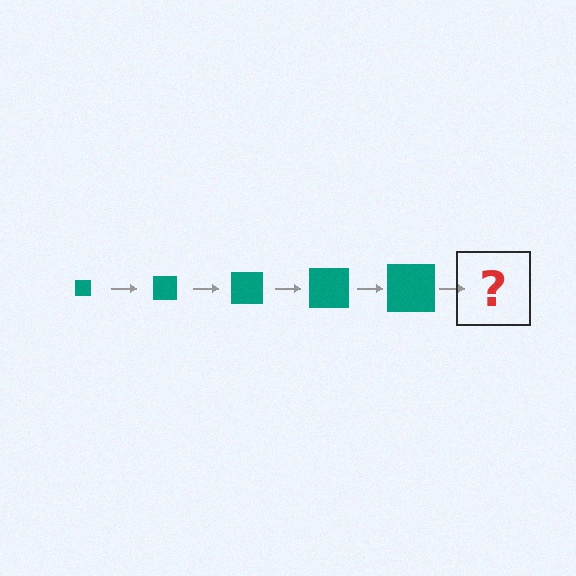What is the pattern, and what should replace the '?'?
The pattern is that the square gets progressively larger each step. The '?' should be a teal square, larger than the previous one.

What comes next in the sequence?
The next element should be a teal square, larger than the previous one.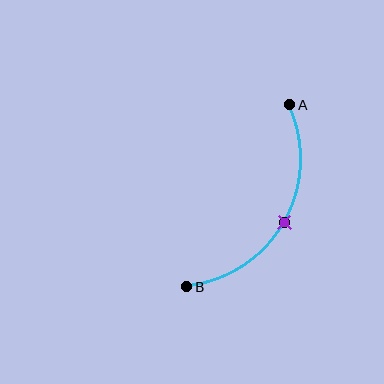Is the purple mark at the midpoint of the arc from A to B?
Yes. The purple mark lies on the arc at equal arc-length from both A and B — it is the arc midpoint.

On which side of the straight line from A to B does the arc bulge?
The arc bulges to the right of the straight line connecting A and B.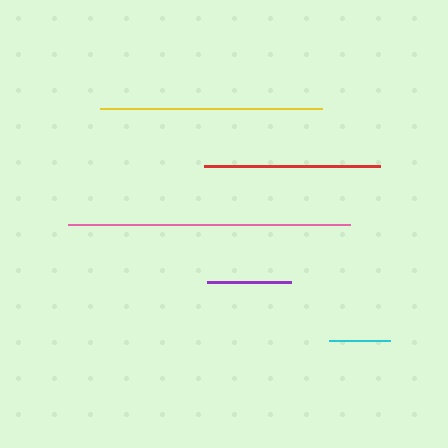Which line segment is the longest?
The pink line is the longest at approximately 282 pixels.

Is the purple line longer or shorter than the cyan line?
The purple line is longer than the cyan line.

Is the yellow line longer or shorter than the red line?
The yellow line is longer than the red line.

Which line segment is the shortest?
The cyan line is the shortest at approximately 60 pixels.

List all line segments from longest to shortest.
From longest to shortest: pink, yellow, red, purple, cyan.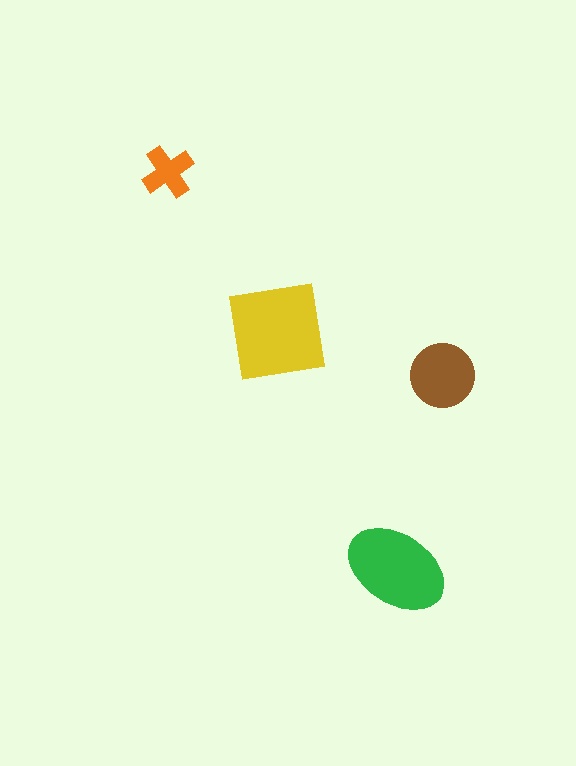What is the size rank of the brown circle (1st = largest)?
3rd.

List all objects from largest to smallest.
The yellow square, the green ellipse, the brown circle, the orange cross.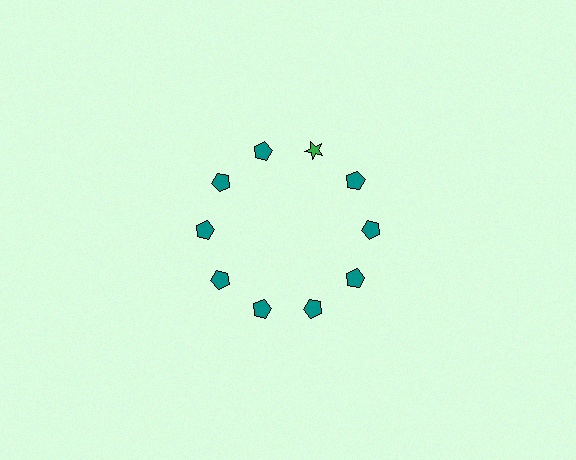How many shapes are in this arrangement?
There are 10 shapes arranged in a ring pattern.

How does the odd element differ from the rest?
It differs in both color (green instead of teal) and shape (star instead of pentagon).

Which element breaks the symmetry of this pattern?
The green star at roughly the 1 o'clock position breaks the symmetry. All other shapes are teal pentagons.